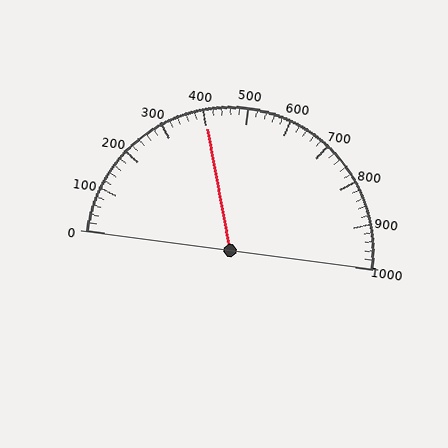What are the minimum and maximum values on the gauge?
The gauge ranges from 0 to 1000.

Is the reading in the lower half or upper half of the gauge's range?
The reading is in the lower half of the range (0 to 1000).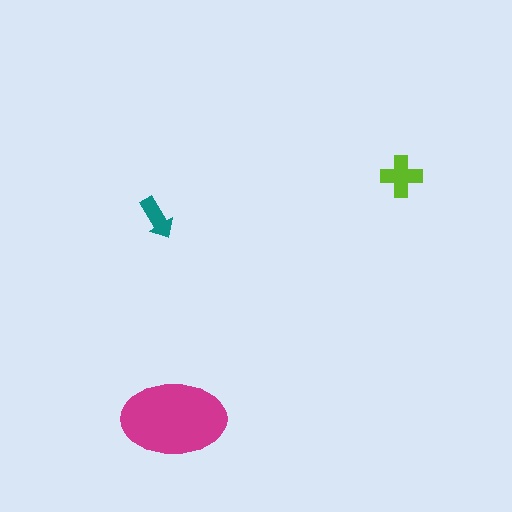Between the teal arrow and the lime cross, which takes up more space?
The lime cross.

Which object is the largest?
The magenta ellipse.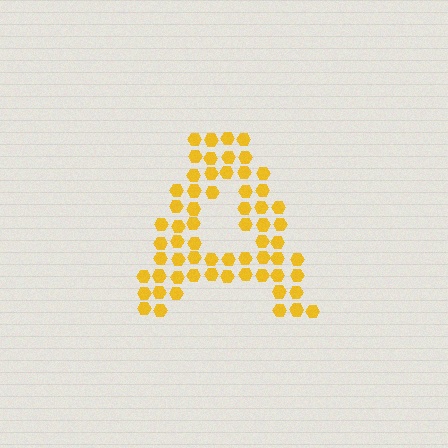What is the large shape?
The large shape is the letter A.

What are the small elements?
The small elements are hexagons.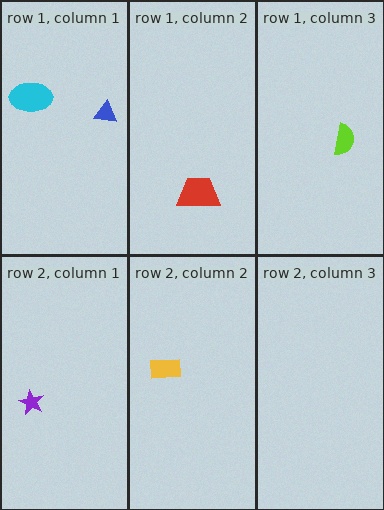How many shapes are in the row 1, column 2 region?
1.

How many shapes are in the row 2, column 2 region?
1.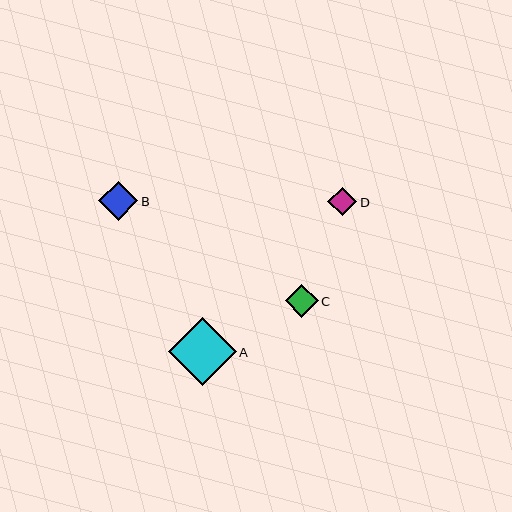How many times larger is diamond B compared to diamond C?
Diamond B is approximately 1.2 times the size of diamond C.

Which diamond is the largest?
Diamond A is the largest with a size of approximately 68 pixels.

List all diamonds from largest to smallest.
From largest to smallest: A, B, C, D.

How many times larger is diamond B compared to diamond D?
Diamond B is approximately 1.4 times the size of diamond D.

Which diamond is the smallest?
Diamond D is the smallest with a size of approximately 29 pixels.